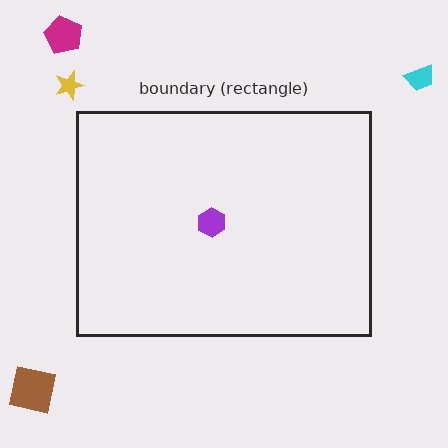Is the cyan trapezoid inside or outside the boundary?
Outside.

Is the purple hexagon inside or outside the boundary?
Inside.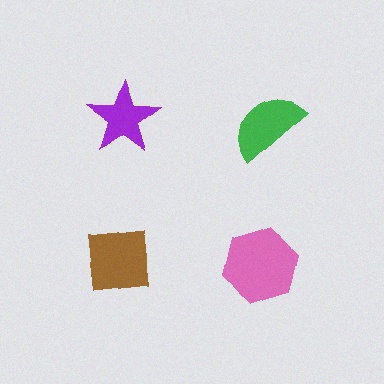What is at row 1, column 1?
A purple star.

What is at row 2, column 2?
A pink hexagon.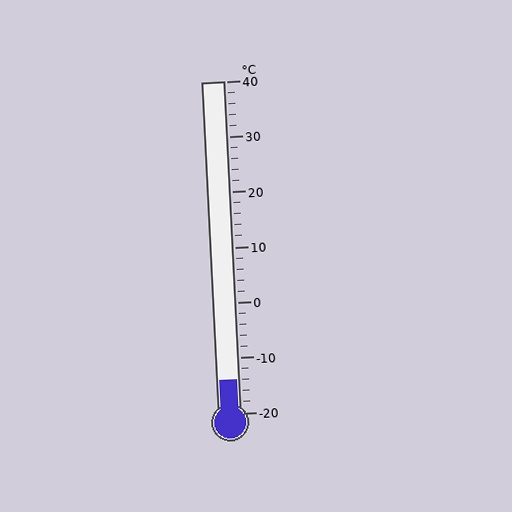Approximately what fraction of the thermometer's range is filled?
The thermometer is filled to approximately 10% of its range.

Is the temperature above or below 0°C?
The temperature is below 0°C.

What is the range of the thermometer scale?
The thermometer scale ranges from -20°C to 40°C.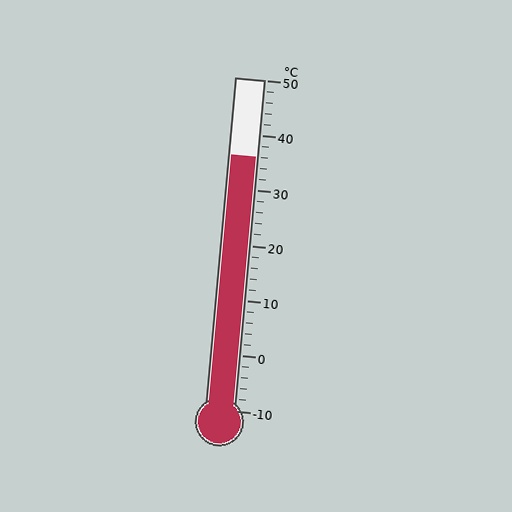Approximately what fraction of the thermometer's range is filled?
The thermometer is filled to approximately 75% of its range.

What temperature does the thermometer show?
The thermometer shows approximately 36°C.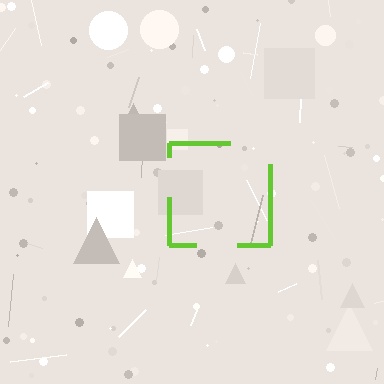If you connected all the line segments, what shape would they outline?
They would outline a square.